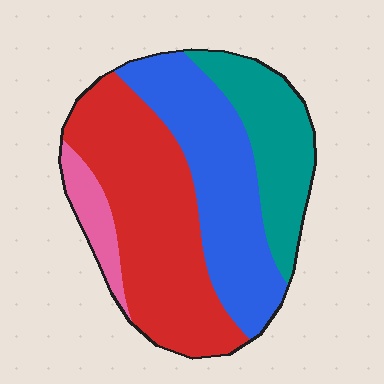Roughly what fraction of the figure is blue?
Blue covers around 30% of the figure.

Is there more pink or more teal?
Teal.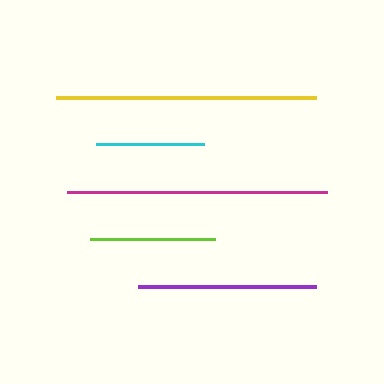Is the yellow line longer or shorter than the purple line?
The yellow line is longer than the purple line.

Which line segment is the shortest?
The cyan line is the shortest at approximately 108 pixels.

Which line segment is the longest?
The yellow line is the longest at approximately 260 pixels.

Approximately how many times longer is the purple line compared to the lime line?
The purple line is approximately 1.4 times the length of the lime line.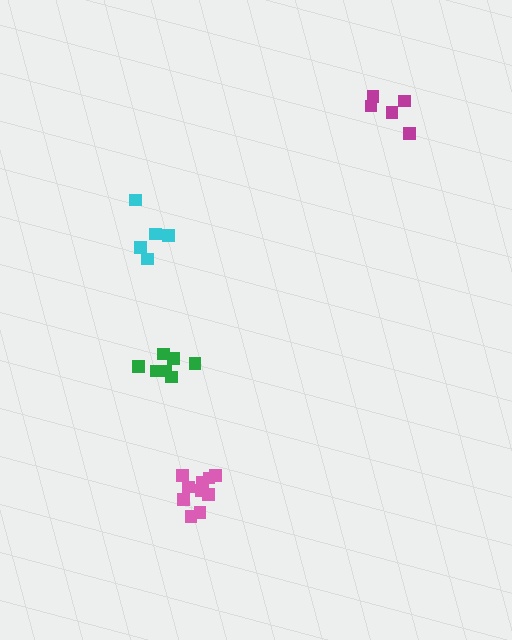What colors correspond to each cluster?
The clusters are colored: pink, green, cyan, magenta.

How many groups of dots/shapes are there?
There are 4 groups.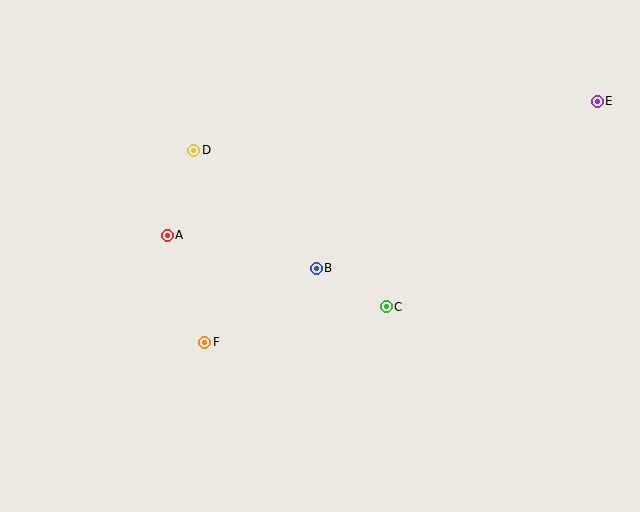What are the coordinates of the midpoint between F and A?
The midpoint between F and A is at (186, 289).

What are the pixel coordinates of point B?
Point B is at (316, 268).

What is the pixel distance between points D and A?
The distance between D and A is 89 pixels.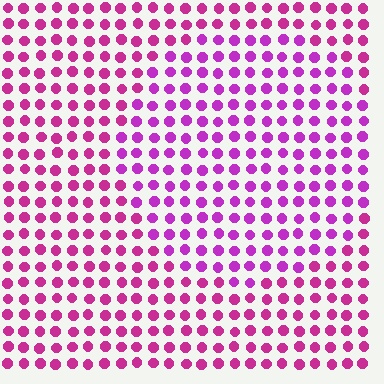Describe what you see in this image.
The image is filled with small magenta elements in a uniform arrangement. A circle-shaped region is visible where the elements are tinted to a slightly different hue, forming a subtle color boundary.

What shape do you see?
I see a circle.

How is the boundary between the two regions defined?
The boundary is defined purely by a slight shift in hue (about 23 degrees). Spacing, size, and orientation are identical on both sides.